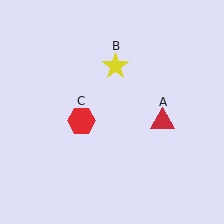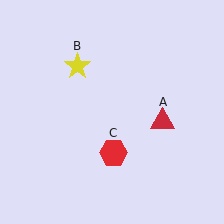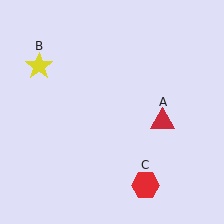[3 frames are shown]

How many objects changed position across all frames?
2 objects changed position: yellow star (object B), red hexagon (object C).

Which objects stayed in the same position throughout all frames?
Red triangle (object A) remained stationary.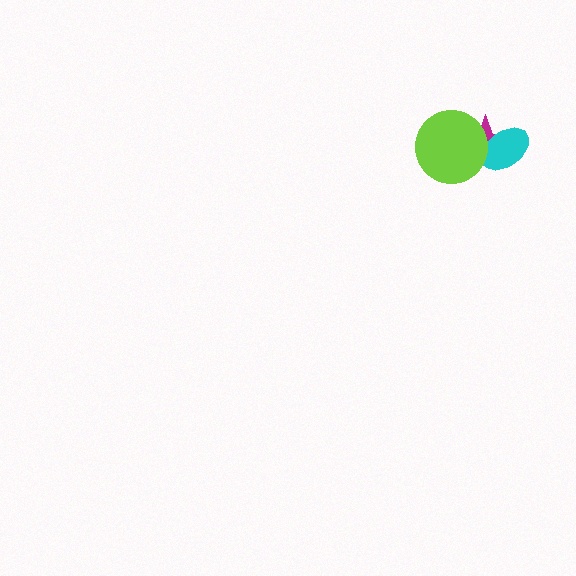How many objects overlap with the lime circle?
2 objects overlap with the lime circle.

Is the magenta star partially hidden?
Yes, it is partially covered by another shape.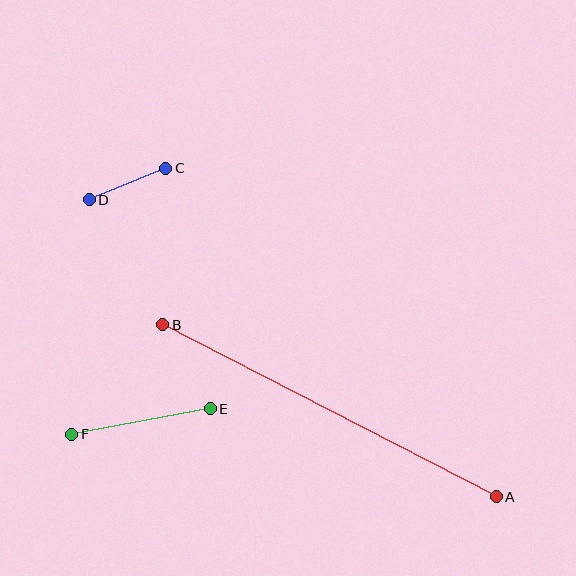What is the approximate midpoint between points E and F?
The midpoint is at approximately (141, 422) pixels.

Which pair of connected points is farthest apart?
Points A and B are farthest apart.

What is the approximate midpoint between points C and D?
The midpoint is at approximately (128, 184) pixels.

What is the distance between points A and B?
The distance is approximately 375 pixels.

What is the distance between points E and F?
The distance is approximately 141 pixels.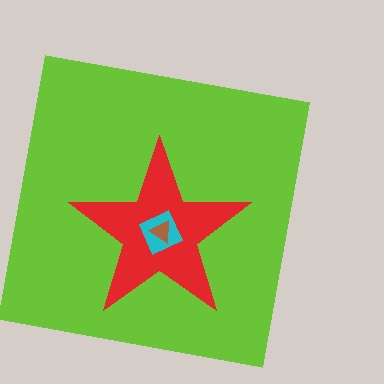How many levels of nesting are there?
4.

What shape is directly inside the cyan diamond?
The brown triangle.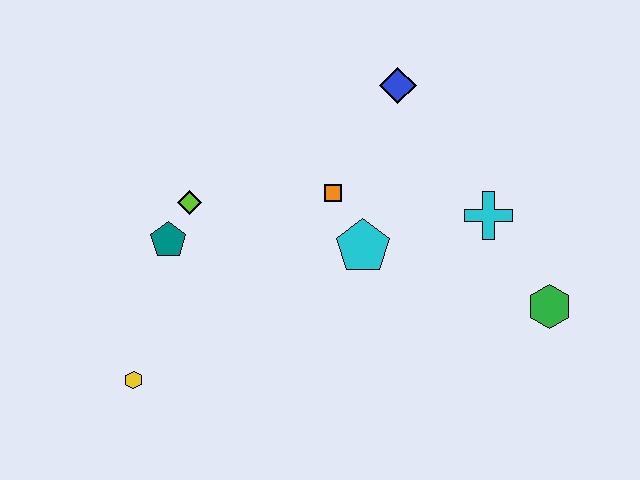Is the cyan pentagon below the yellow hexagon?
No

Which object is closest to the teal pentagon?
The lime diamond is closest to the teal pentagon.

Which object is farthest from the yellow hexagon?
The green hexagon is farthest from the yellow hexagon.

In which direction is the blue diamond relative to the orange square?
The blue diamond is above the orange square.